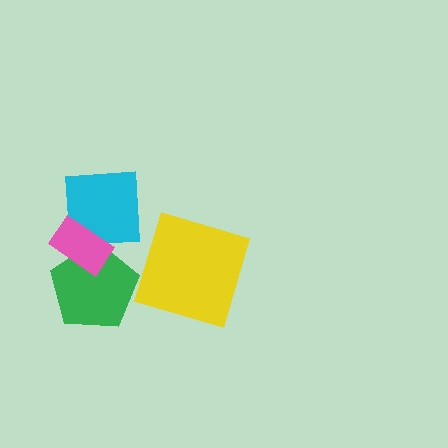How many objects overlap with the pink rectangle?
2 objects overlap with the pink rectangle.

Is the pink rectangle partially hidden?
No, no other shape covers it.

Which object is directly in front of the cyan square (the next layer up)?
The green pentagon is directly in front of the cyan square.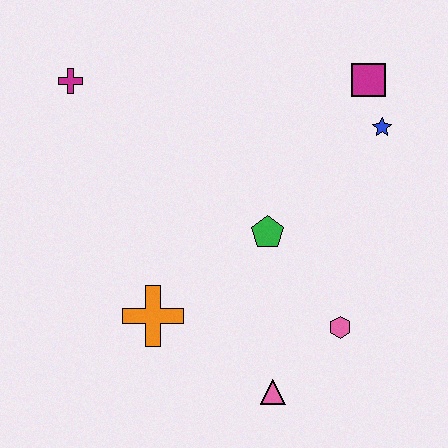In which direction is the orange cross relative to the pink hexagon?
The orange cross is to the left of the pink hexagon.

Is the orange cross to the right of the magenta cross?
Yes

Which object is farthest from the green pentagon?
The magenta cross is farthest from the green pentagon.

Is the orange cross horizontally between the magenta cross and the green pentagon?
Yes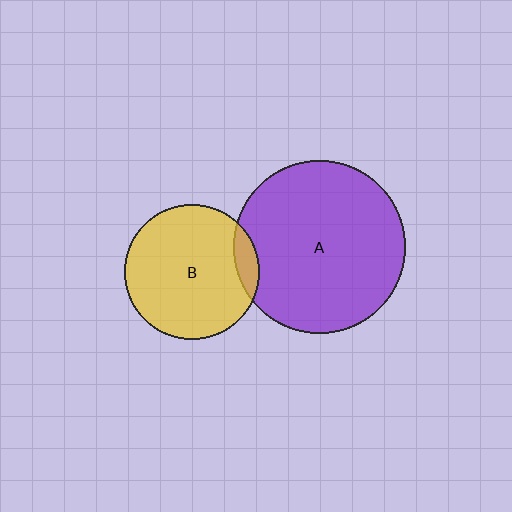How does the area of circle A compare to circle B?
Approximately 1.6 times.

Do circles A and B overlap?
Yes.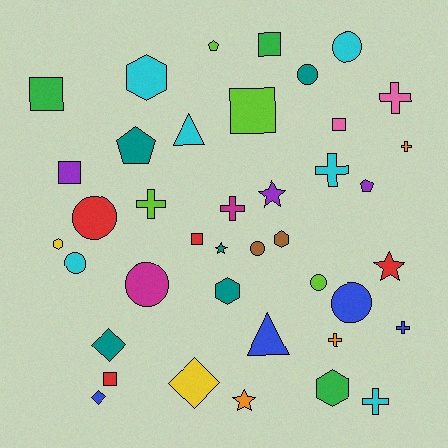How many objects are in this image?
There are 40 objects.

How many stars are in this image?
There are 4 stars.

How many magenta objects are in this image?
There are 2 magenta objects.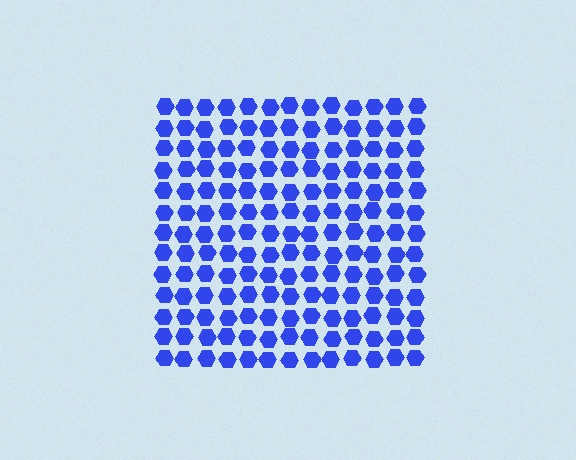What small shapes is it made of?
It is made of small hexagons.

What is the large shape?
The large shape is a square.